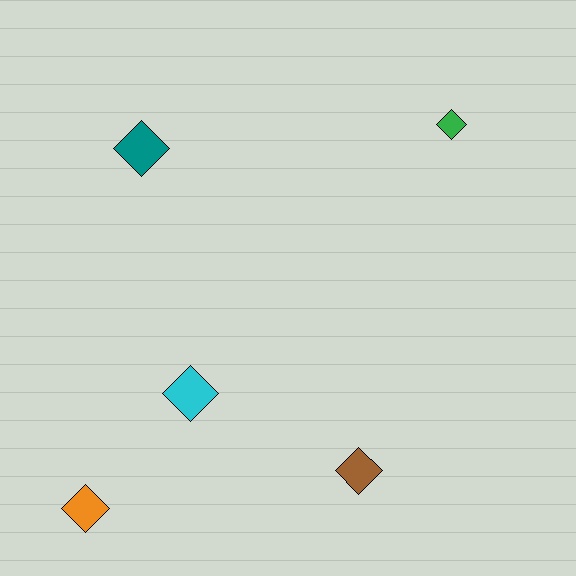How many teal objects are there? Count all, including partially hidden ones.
There is 1 teal object.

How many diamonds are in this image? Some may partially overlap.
There are 5 diamonds.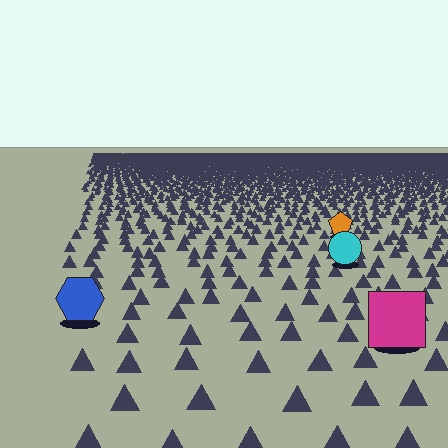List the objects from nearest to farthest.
From nearest to farthest: the magenta square, the blue hexagon, the cyan circle, the orange pentagon.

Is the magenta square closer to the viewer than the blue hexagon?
Yes. The magenta square is closer — you can tell from the texture gradient: the ground texture is coarser near it.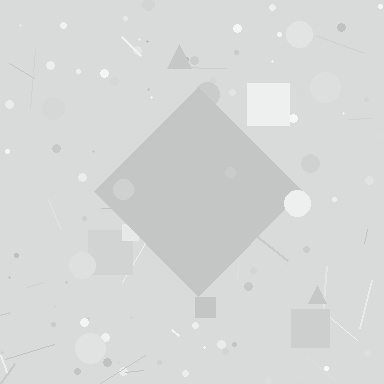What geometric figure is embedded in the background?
A diamond is embedded in the background.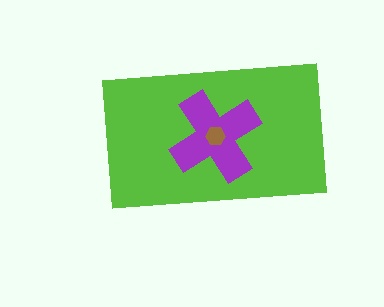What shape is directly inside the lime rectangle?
The purple cross.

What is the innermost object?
The brown hexagon.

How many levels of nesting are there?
3.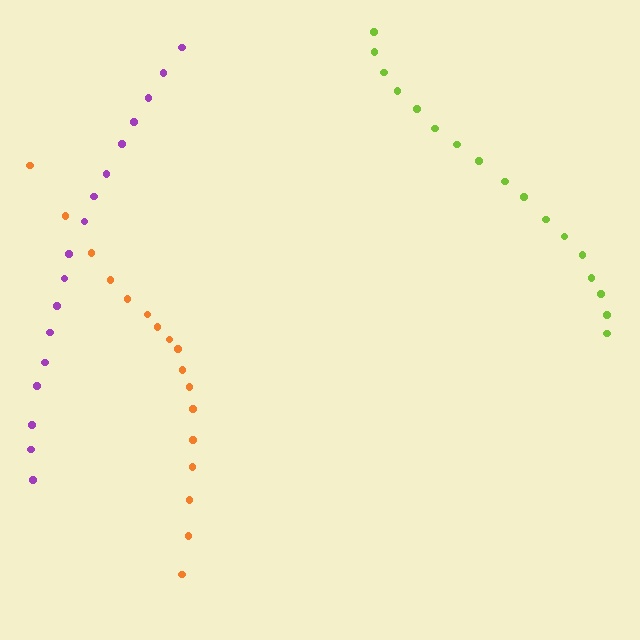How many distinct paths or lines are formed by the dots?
There are 3 distinct paths.